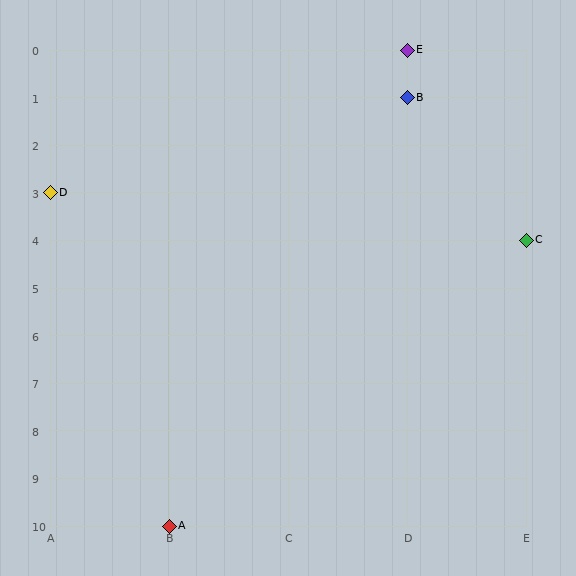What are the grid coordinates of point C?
Point C is at grid coordinates (E, 4).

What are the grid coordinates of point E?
Point E is at grid coordinates (D, 0).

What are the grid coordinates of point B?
Point B is at grid coordinates (D, 1).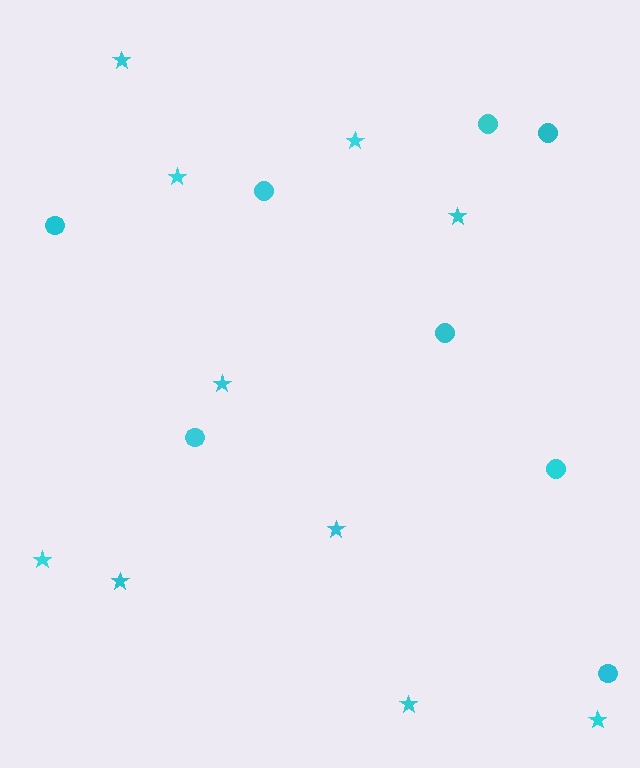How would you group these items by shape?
There are 2 groups: one group of stars (10) and one group of circles (8).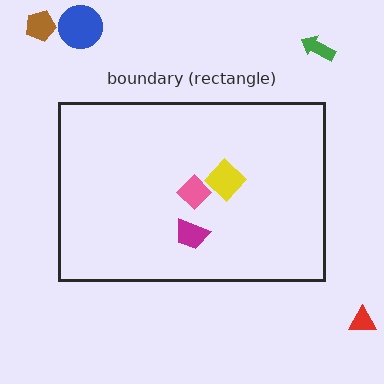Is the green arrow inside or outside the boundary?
Outside.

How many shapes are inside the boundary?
3 inside, 4 outside.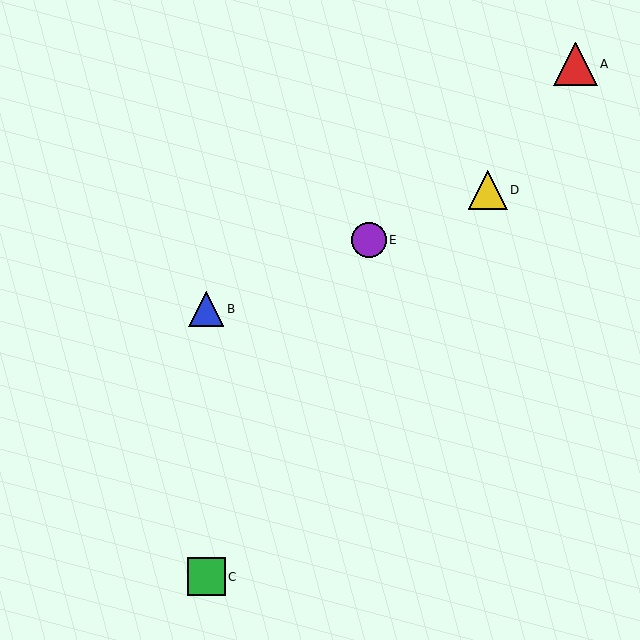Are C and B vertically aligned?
Yes, both are at x≈206.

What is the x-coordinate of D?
Object D is at x≈488.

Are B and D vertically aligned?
No, B is at x≈206 and D is at x≈488.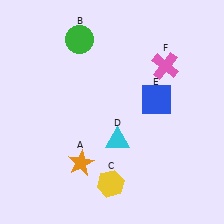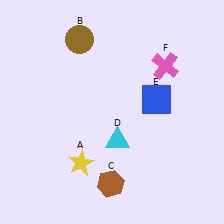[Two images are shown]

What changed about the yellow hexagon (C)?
In Image 1, C is yellow. In Image 2, it changed to brown.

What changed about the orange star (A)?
In Image 1, A is orange. In Image 2, it changed to yellow.